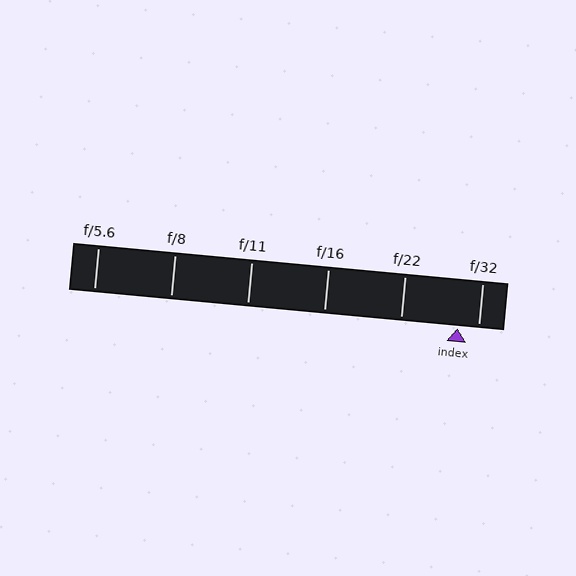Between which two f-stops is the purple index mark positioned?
The index mark is between f/22 and f/32.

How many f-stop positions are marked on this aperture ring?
There are 6 f-stop positions marked.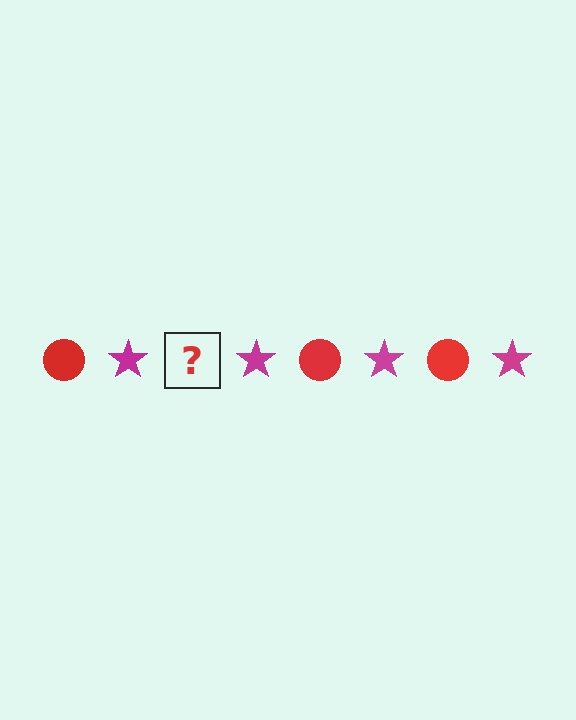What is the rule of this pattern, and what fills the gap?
The rule is that the pattern alternates between red circle and magenta star. The gap should be filled with a red circle.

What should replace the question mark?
The question mark should be replaced with a red circle.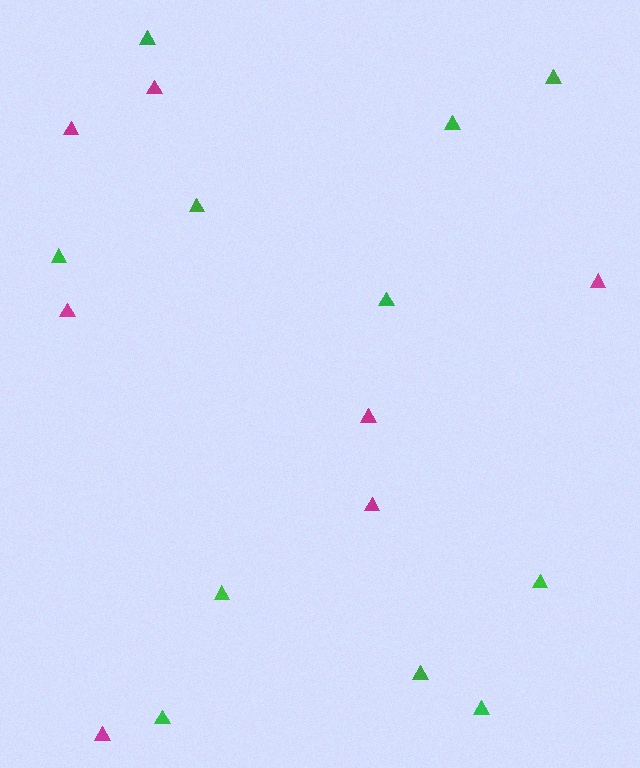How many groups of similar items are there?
There are 2 groups: one group of magenta triangles (7) and one group of green triangles (11).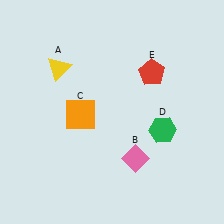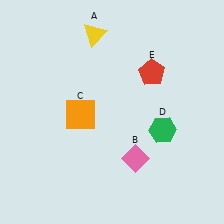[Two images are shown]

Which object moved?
The yellow triangle (A) moved right.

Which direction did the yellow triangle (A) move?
The yellow triangle (A) moved right.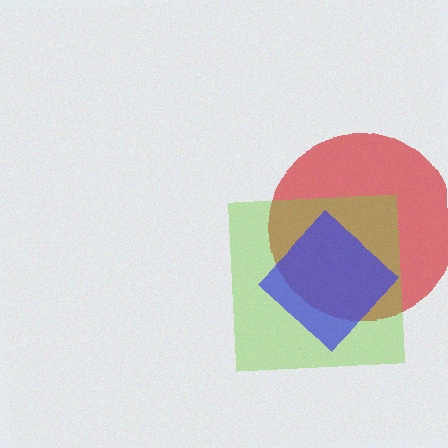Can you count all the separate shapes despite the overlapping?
Yes, there are 3 separate shapes.